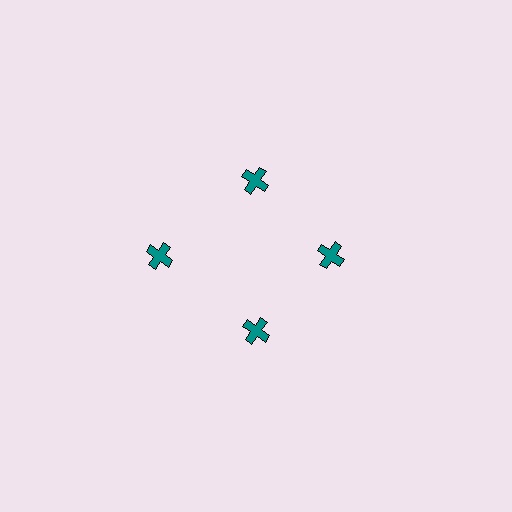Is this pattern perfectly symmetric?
No. The 4 teal crosses are arranged in a ring, but one element near the 9 o'clock position is pushed outward from the center, breaking the 4-fold rotational symmetry.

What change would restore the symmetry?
The symmetry would be restored by moving it inward, back onto the ring so that all 4 crosses sit at equal angles and equal distance from the center.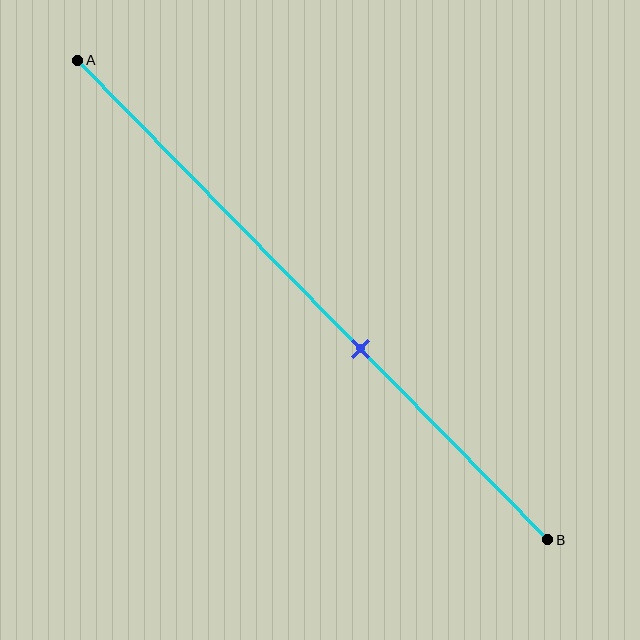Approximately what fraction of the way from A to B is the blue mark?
The blue mark is approximately 60% of the way from A to B.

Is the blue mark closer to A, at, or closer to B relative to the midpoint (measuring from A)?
The blue mark is closer to point B than the midpoint of segment AB.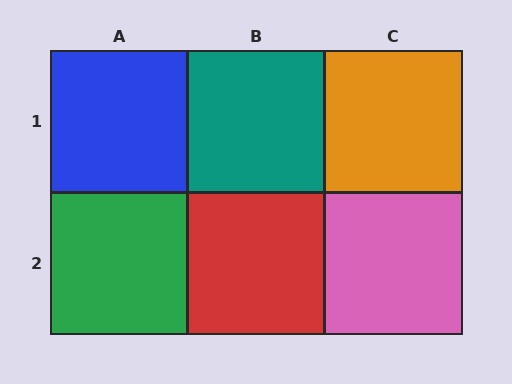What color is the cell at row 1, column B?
Teal.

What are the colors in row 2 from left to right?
Green, red, pink.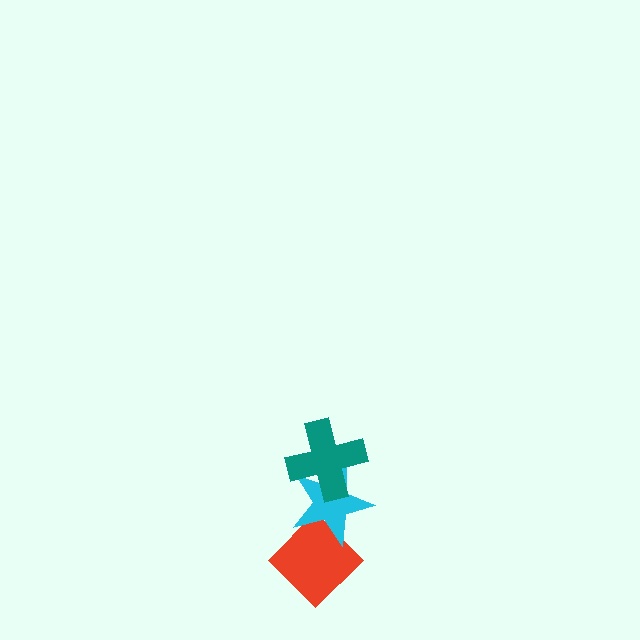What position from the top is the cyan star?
The cyan star is 2nd from the top.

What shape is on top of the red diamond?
The cyan star is on top of the red diamond.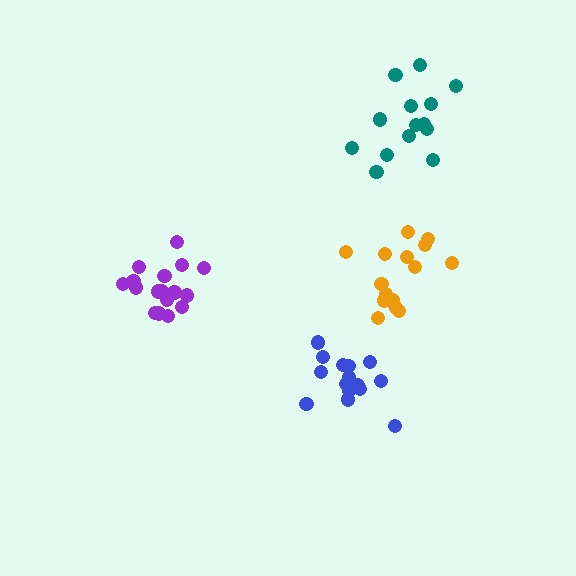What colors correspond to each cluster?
The clusters are colored: blue, purple, teal, orange.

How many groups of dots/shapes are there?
There are 4 groups.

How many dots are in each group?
Group 1: 15 dots, Group 2: 17 dots, Group 3: 14 dots, Group 4: 16 dots (62 total).